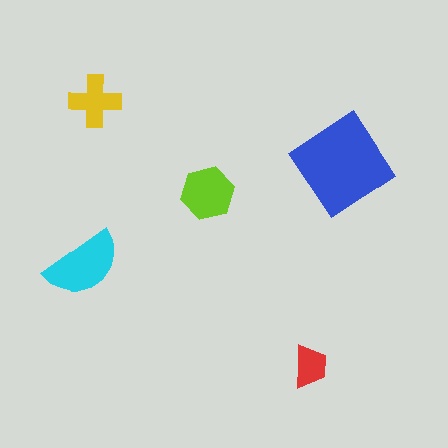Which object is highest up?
The yellow cross is topmost.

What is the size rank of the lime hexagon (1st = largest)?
3rd.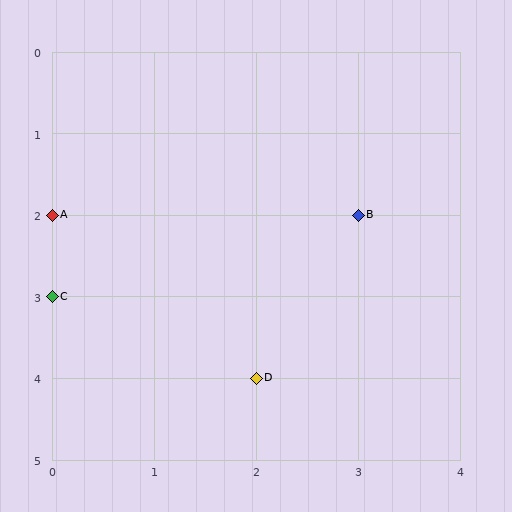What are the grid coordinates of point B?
Point B is at grid coordinates (3, 2).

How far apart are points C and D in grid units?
Points C and D are 2 columns and 1 row apart (about 2.2 grid units diagonally).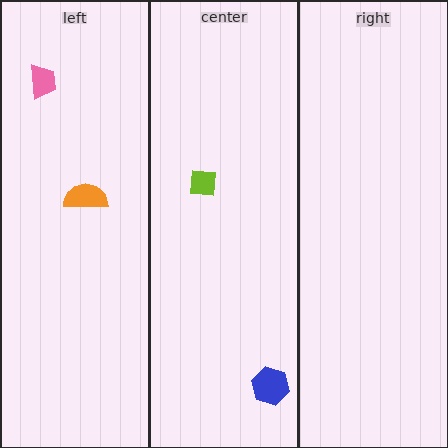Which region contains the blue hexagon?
The center region.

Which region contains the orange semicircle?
The left region.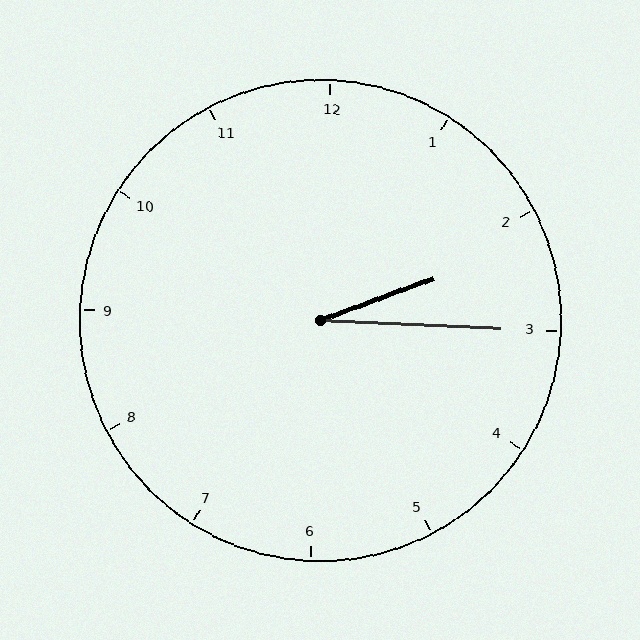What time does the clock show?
2:15.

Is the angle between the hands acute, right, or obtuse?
It is acute.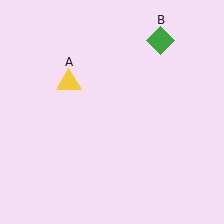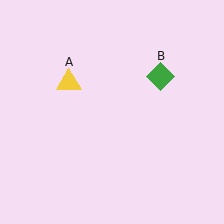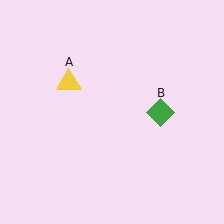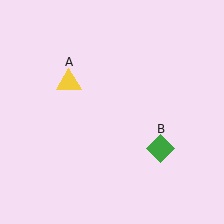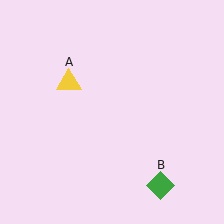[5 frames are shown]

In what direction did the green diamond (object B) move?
The green diamond (object B) moved down.